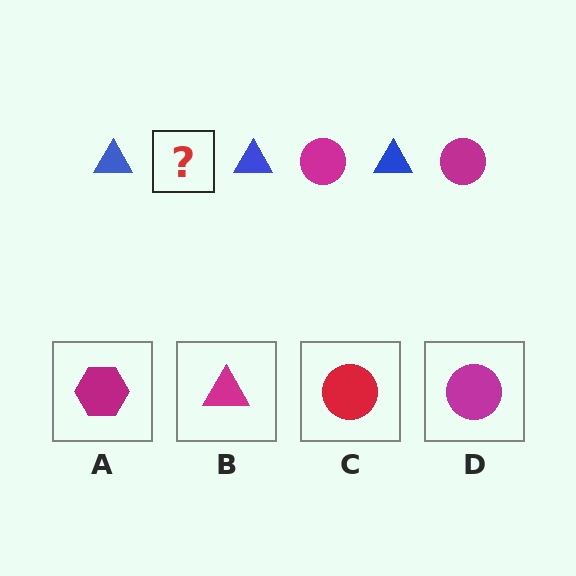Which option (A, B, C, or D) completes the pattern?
D.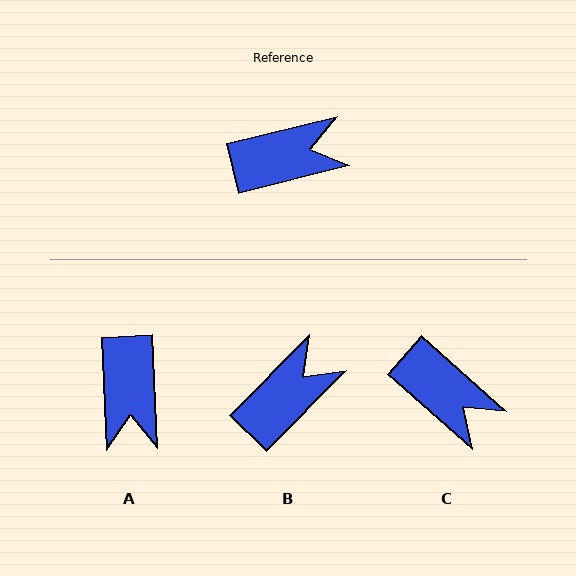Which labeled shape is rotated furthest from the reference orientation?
A, about 101 degrees away.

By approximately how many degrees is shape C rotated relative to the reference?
Approximately 55 degrees clockwise.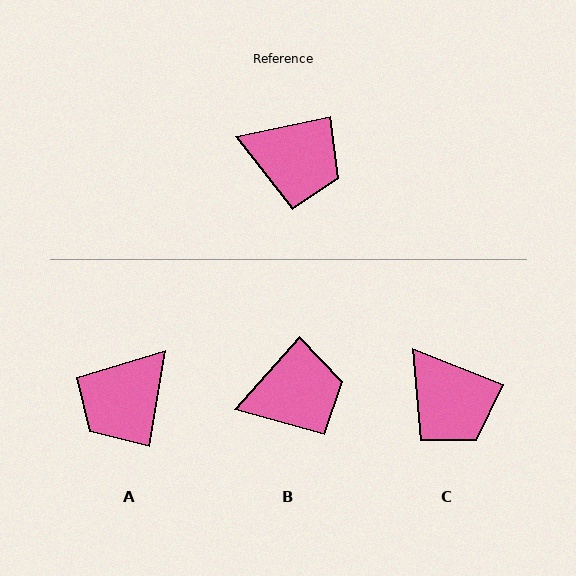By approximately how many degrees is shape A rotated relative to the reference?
Approximately 111 degrees clockwise.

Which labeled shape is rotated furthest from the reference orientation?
A, about 111 degrees away.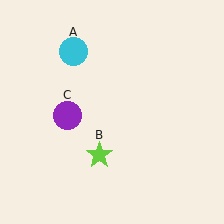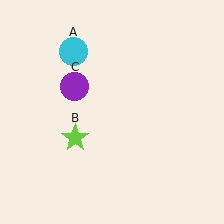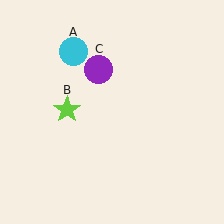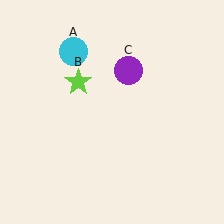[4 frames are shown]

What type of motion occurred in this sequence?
The lime star (object B), purple circle (object C) rotated clockwise around the center of the scene.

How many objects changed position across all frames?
2 objects changed position: lime star (object B), purple circle (object C).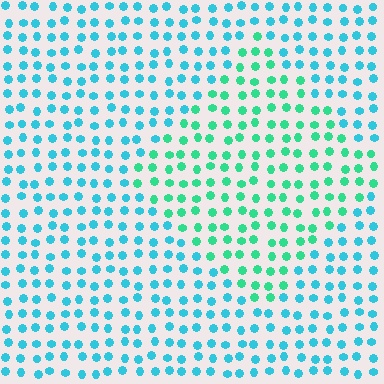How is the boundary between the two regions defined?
The boundary is defined purely by a slight shift in hue (about 36 degrees). Spacing, size, and orientation are identical on both sides.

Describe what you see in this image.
The image is filled with small cyan elements in a uniform arrangement. A diamond-shaped region is visible where the elements are tinted to a slightly different hue, forming a subtle color boundary.